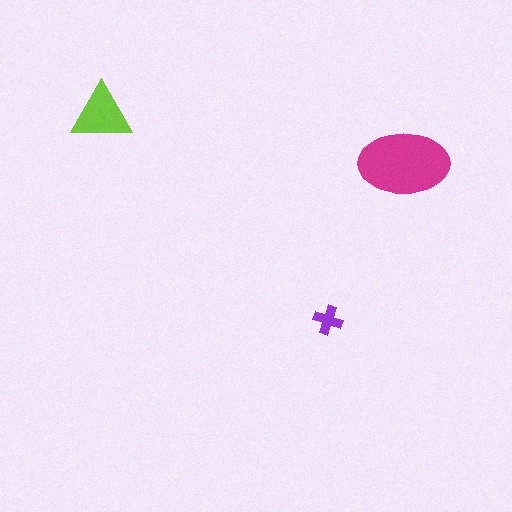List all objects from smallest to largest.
The purple cross, the lime triangle, the magenta ellipse.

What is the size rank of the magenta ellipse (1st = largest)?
1st.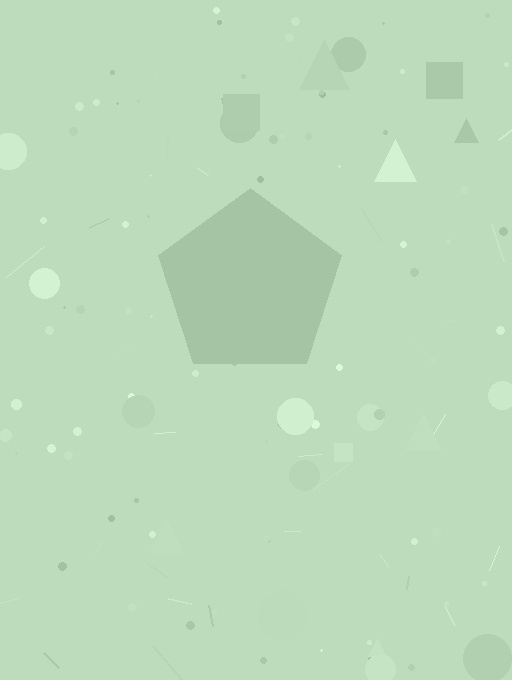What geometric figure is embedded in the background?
A pentagon is embedded in the background.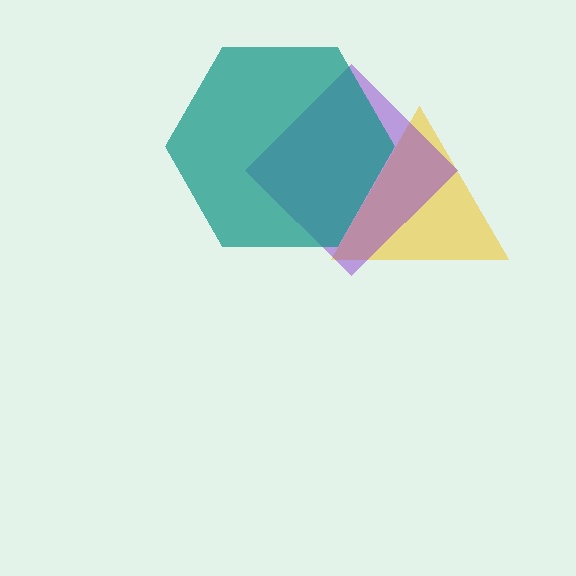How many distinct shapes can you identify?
There are 3 distinct shapes: a yellow triangle, a purple diamond, a teal hexagon.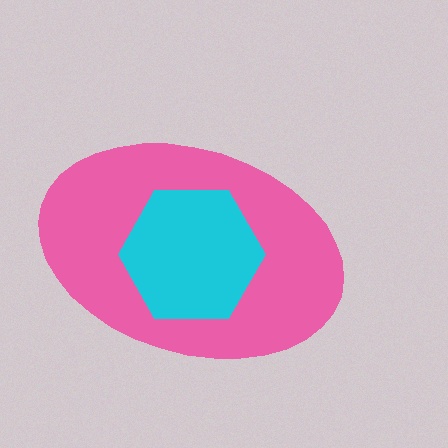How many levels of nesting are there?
2.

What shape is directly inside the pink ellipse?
The cyan hexagon.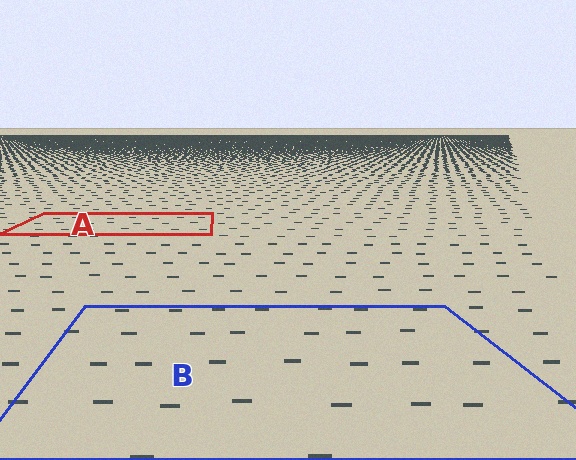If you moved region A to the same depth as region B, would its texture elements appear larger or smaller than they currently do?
They would appear larger. At a closer depth, the same texture elements are projected at a bigger on-screen size.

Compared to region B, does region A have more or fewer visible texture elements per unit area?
Region A has more texture elements per unit area — they are packed more densely because it is farther away.